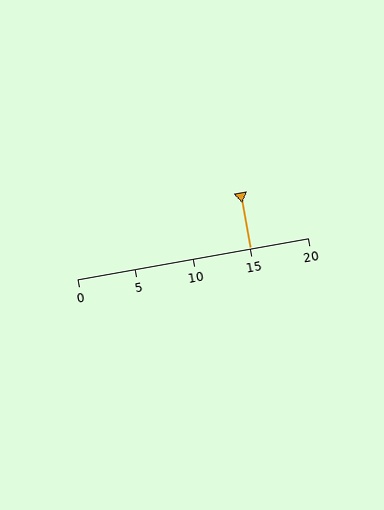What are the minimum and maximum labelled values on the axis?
The axis runs from 0 to 20.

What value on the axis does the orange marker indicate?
The marker indicates approximately 15.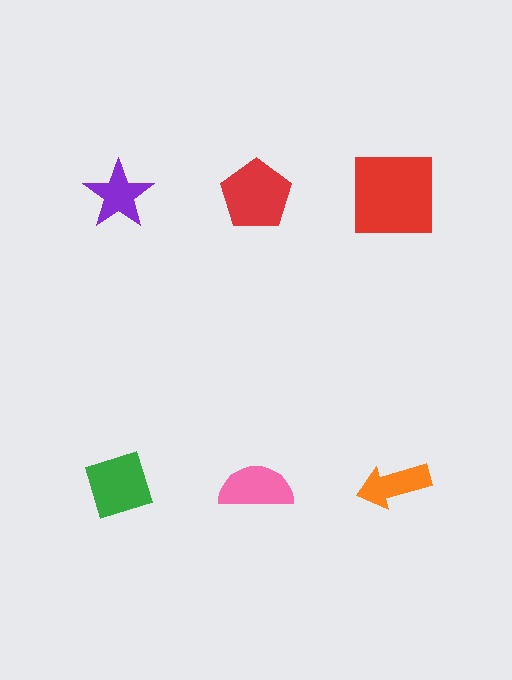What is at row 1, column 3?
A red square.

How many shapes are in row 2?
3 shapes.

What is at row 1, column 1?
A purple star.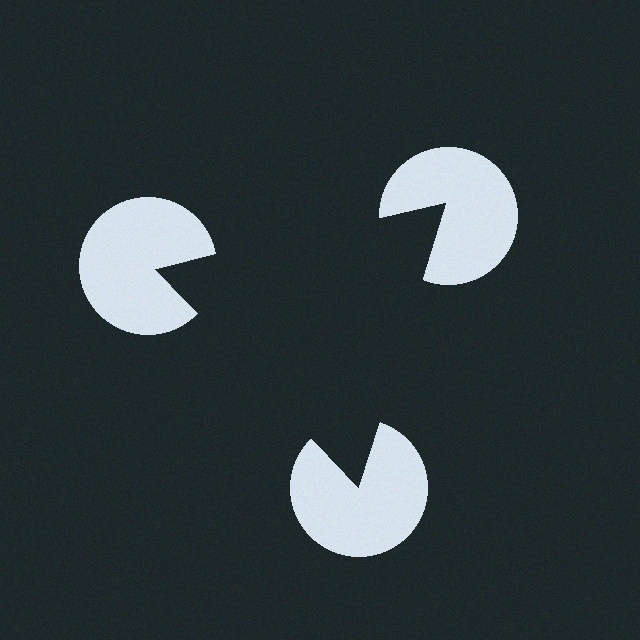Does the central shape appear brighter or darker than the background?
It typically appears slightly darker than the background, even though no actual brightness change is drawn.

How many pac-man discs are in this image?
There are 3 — one at each vertex of the illusory triangle.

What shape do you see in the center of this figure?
An illusory triangle — its edges are inferred from the aligned wedge cuts in the pac-man discs, not physically drawn.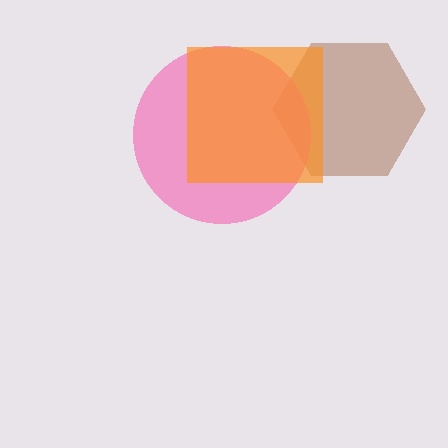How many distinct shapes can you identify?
There are 3 distinct shapes: a brown hexagon, a pink circle, an orange square.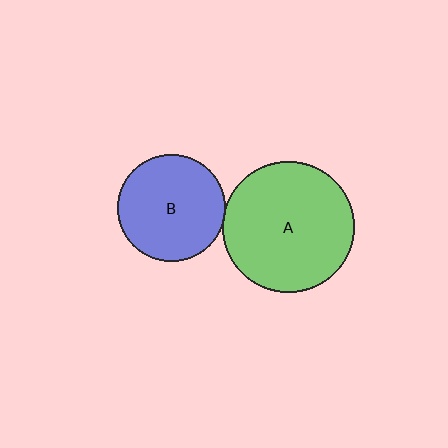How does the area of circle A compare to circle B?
Approximately 1.5 times.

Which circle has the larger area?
Circle A (green).